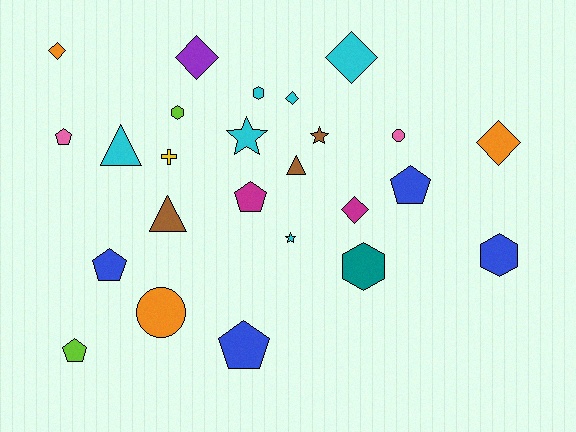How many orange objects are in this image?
There are 3 orange objects.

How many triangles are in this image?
There are 3 triangles.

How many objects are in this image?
There are 25 objects.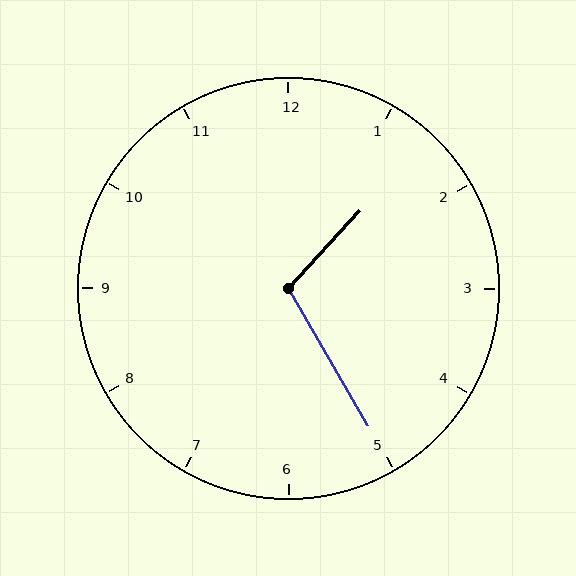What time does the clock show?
1:25.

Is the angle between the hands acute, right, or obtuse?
It is obtuse.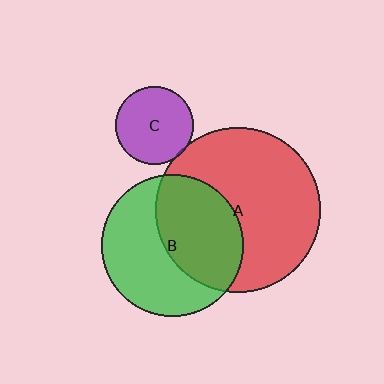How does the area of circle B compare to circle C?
Approximately 3.3 times.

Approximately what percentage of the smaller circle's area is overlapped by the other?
Approximately 5%.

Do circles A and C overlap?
Yes.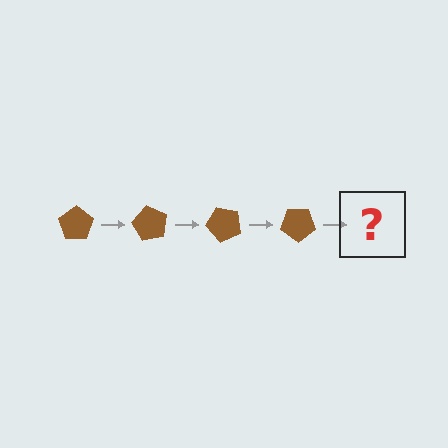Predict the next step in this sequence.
The next step is a brown pentagon rotated 240 degrees.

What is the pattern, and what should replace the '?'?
The pattern is that the pentagon rotates 60 degrees each step. The '?' should be a brown pentagon rotated 240 degrees.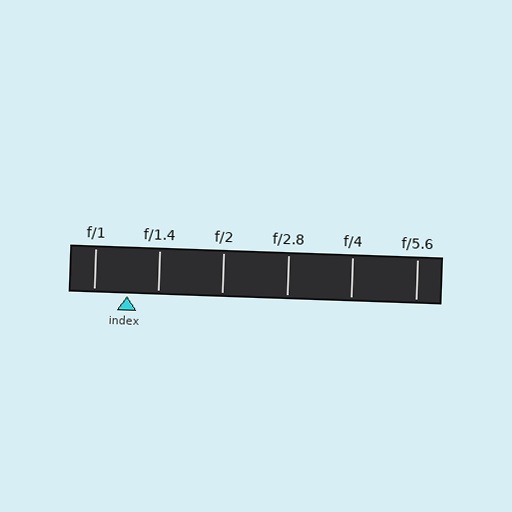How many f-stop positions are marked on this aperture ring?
There are 6 f-stop positions marked.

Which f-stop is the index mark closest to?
The index mark is closest to f/1.4.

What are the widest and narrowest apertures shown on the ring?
The widest aperture shown is f/1 and the narrowest is f/5.6.